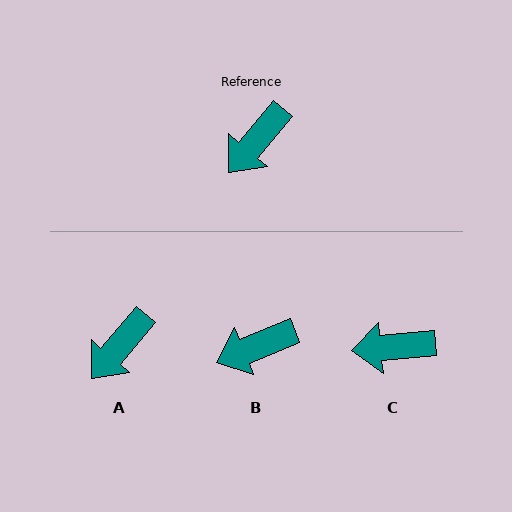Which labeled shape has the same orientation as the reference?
A.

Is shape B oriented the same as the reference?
No, it is off by about 28 degrees.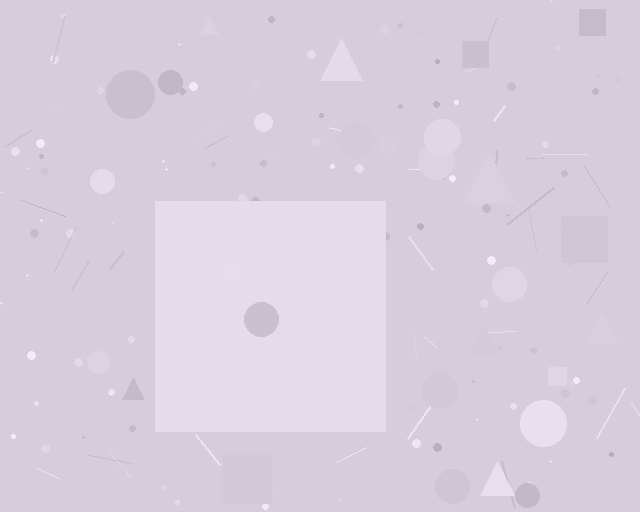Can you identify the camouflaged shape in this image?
The camouflaged shape is a square.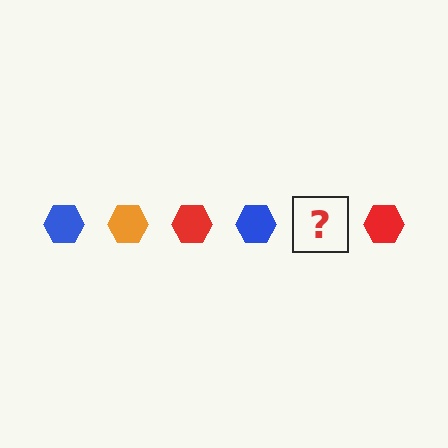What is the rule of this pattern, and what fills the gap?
The rule is that the pattern cycles through blue, orange, red hexagons. The gap should be filled with an orange hexagon.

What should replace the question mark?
The question mark should be replaced with an orange hexagon.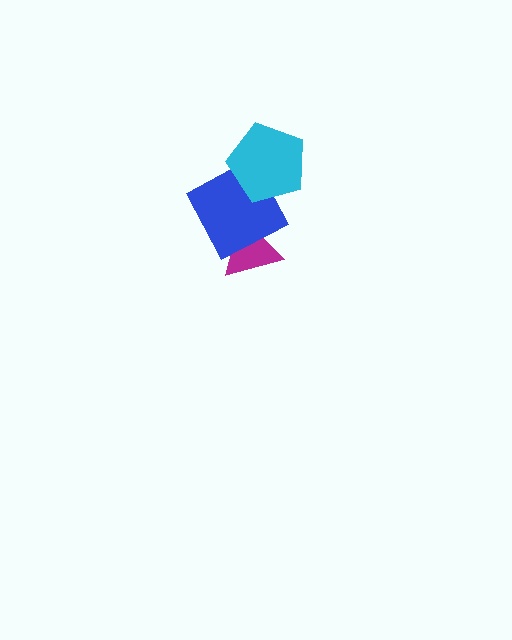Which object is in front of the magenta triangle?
The blue square is in front of the magenta triangle.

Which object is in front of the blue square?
The cyan pentagon is in front of the blue square.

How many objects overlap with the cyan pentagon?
1 object overlaps with the cyan pentagon.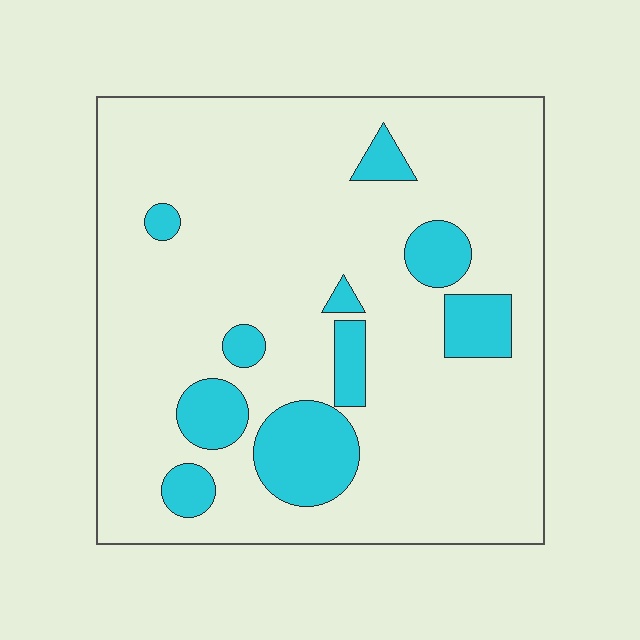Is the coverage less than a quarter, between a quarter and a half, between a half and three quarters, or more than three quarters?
Less than a quarter.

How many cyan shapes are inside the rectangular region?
10.